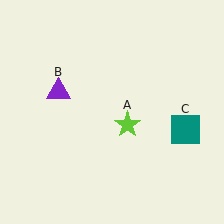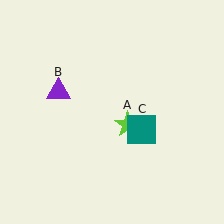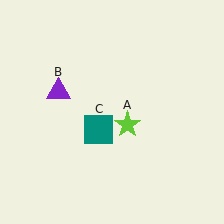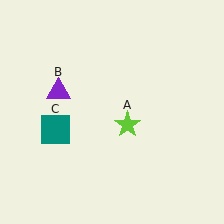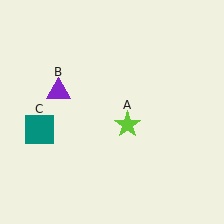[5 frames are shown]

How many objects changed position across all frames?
1 object changed position: teal square (object C).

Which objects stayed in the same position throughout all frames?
Lime star (object A) and purple triangle (object B) remained stationary.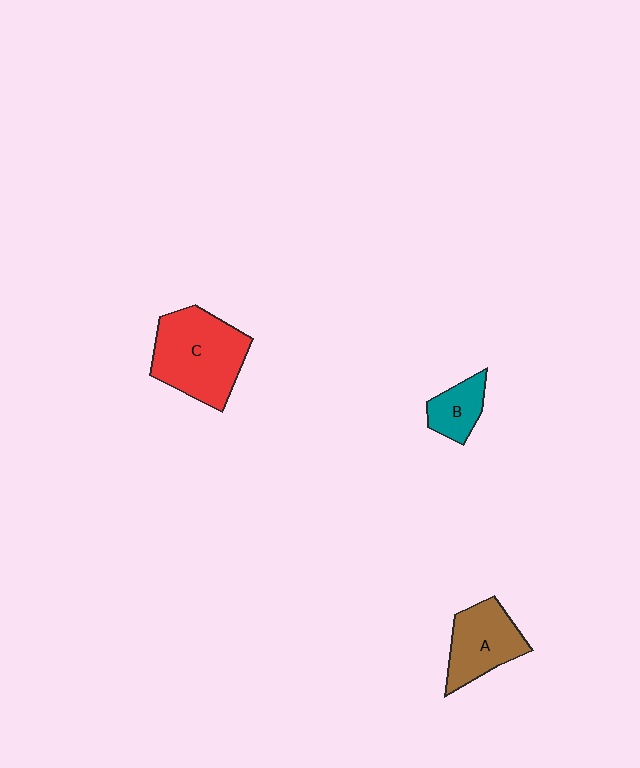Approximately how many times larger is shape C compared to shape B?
Approximately 2.6 times.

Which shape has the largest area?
Shape C (red).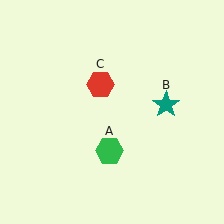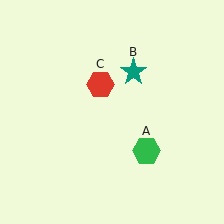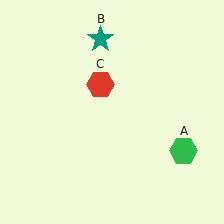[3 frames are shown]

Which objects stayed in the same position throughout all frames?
Red hexagon (object C) remained stationary.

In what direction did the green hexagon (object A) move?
The green hexagon (object A) moved right.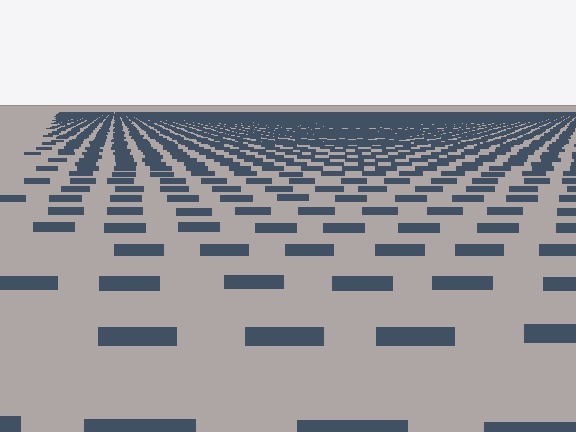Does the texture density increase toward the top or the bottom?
Density increases toward the top.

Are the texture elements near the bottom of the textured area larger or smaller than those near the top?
Larger. Near the bottom, elements are closer to the viewer and appear at a bigger on-screen size.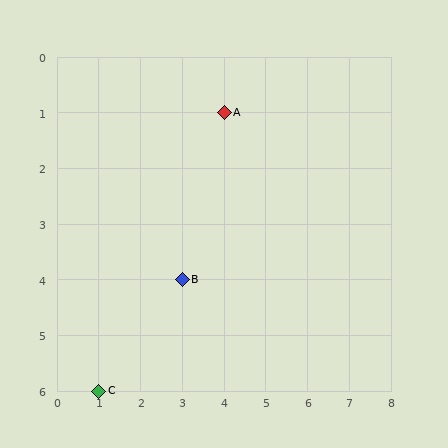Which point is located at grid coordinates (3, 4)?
Point B is at (3, 4).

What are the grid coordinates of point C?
Point C is at grid coordinates (1, 6).